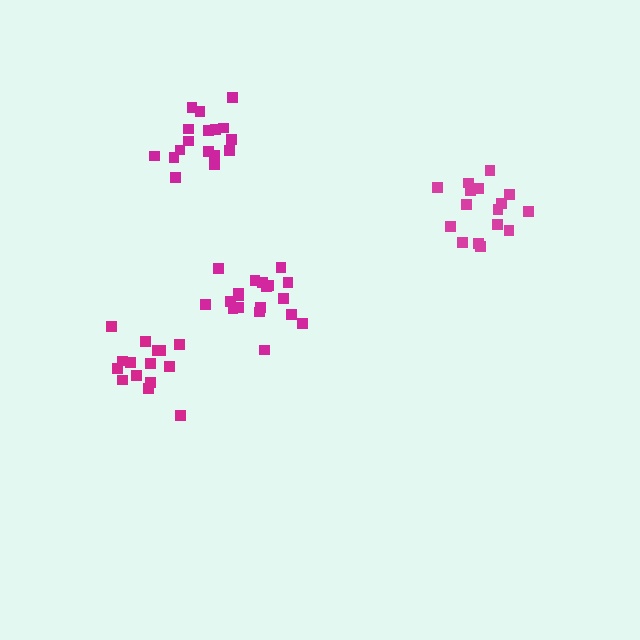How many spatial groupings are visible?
There are 4 spatial groupings.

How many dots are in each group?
Group 1: 19 dots, Group 2: 15 dots, Group 3: 16 dots, Group 4: 17 dots (67 total).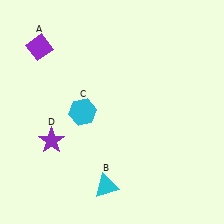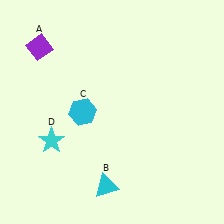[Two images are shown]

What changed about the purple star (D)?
In Image 1, D is purple. In Image 2, it changed to cyan.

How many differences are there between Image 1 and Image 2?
There is 1 difference between the two images.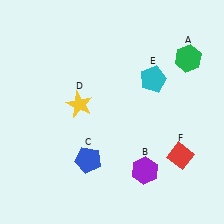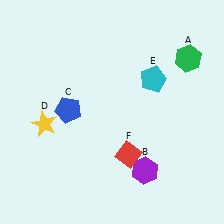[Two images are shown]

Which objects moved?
The objects that moved are: the blue pentagon (C), the yellow star (D), the red diamond (F).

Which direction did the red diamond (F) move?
The red diamond (F) moved left.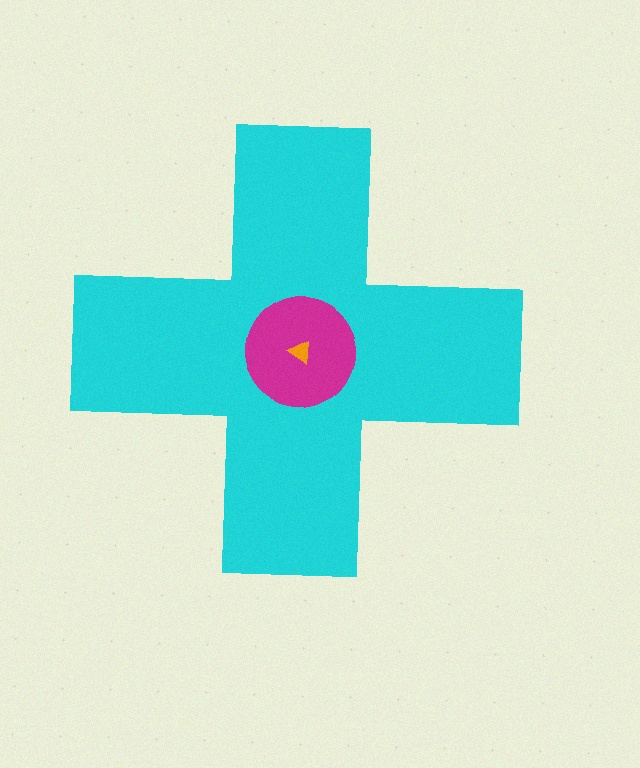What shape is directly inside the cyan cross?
The magenta circle.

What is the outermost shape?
The cyan cross.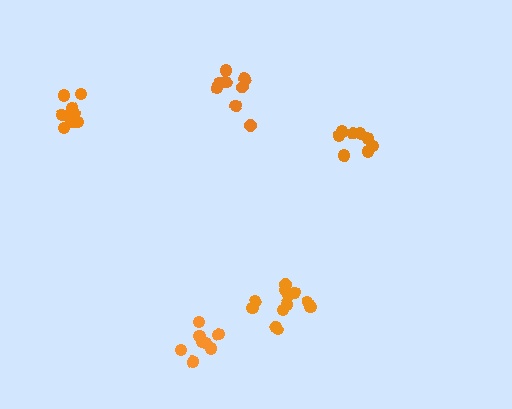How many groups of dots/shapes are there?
There are 5 groups.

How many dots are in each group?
Group 1: 8 dots, Group 2: 12 dots, Group 3: 8 dots, Group 4: 9 dots, Group 5: 9 dots (46 total).